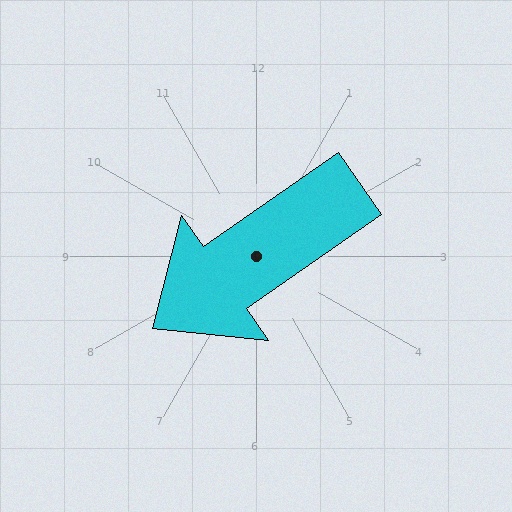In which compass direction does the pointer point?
Southwest.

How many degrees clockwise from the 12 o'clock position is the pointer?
Approximately 235 degrees.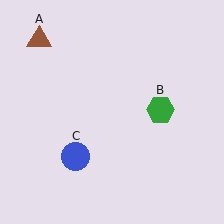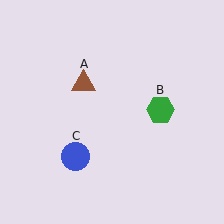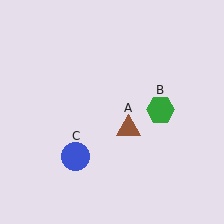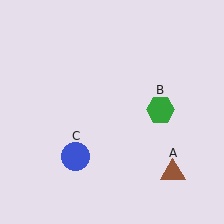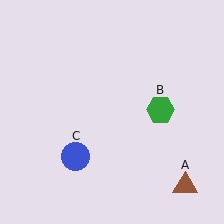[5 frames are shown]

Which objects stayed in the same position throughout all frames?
Green hexagon (object B) and blue circle (object C) remained stationary.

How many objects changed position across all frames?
1 object changed position: brown triangle (object A).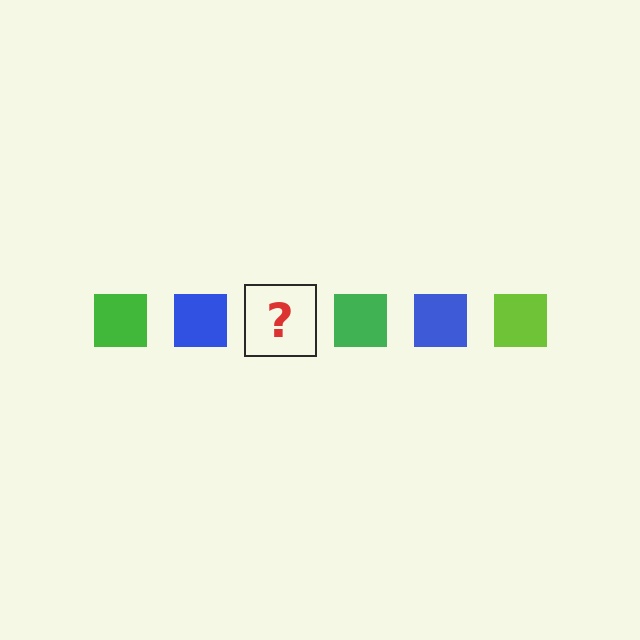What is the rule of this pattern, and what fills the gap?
The rule is that the pattern cycles through green, blue, lime squares. The gap should be filled with a lime square.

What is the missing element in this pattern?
The missing element is a lime square.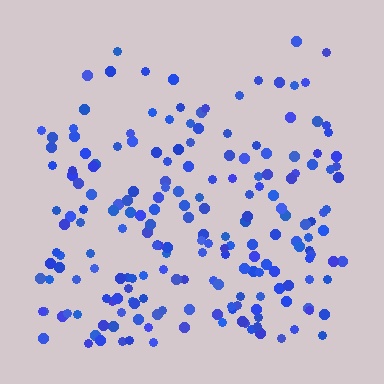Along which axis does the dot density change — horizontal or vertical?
Vertical.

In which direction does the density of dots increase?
From top to bottom, with the bottom side densest.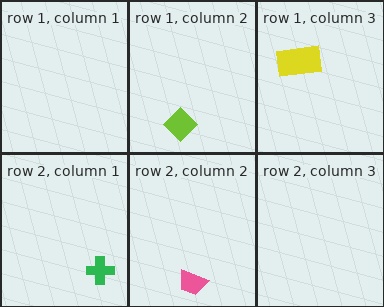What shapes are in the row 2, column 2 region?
The pink trapezoid.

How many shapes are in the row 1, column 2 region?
1.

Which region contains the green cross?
The row 2, column 1 region.